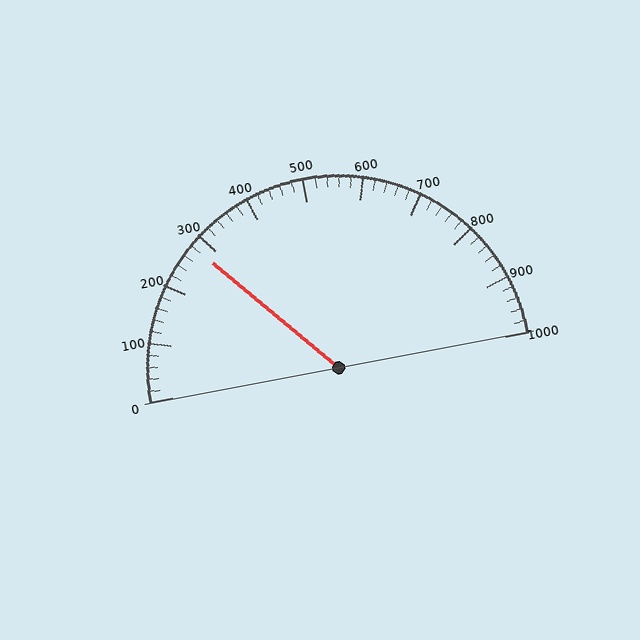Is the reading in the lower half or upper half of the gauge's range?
The reading is in the lower half of the range (0 to 1000).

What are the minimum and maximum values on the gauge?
The gauge ranges from 0 to 1000.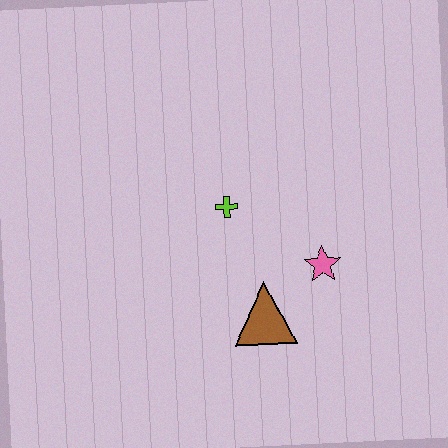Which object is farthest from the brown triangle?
The lime cross is farthest from the brown triangle.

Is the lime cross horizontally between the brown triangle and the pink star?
No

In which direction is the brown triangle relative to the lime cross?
The brown triangle is below the lime cross.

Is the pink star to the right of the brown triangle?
Yes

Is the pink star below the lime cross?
Yes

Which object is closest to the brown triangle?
The pink star is closest to the brown triangle.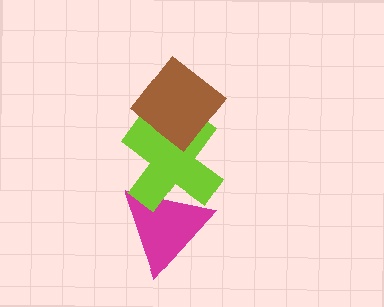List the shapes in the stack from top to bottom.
From top to bottom: the brown diamond, the lime cross, the magenta triangle.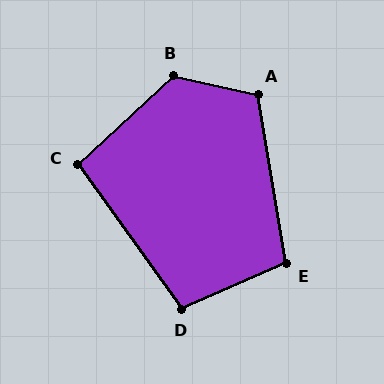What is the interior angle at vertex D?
Approximately 102 degrees (obtuse).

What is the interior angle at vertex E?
Approximately 105 degrees (obtuse).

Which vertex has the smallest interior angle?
C, at approximately 97 degrees.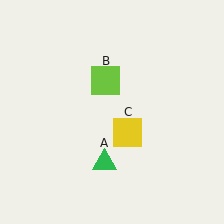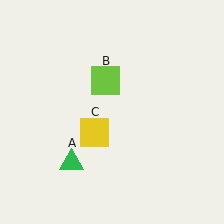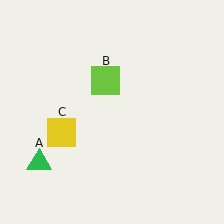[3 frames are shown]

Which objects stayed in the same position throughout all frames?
Lime square (object B) remained stationary.